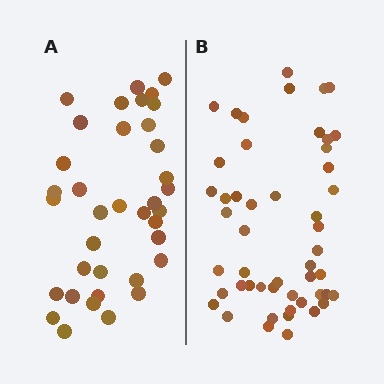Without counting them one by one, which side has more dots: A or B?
Region B (the right region) has more dots.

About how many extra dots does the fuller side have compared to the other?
Region B has approximately 15 more dots than region A.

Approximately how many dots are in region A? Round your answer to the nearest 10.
About 40 dots. (The exact count is 37, which rounds to 40.)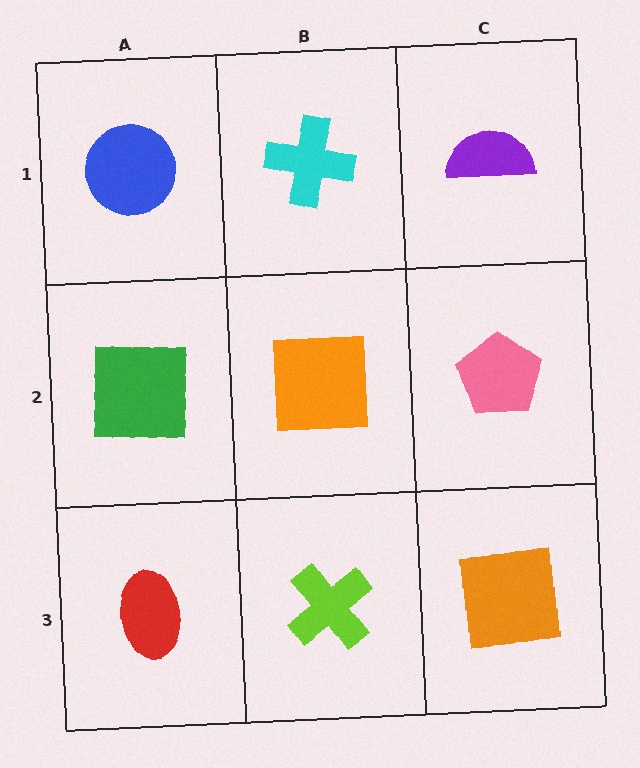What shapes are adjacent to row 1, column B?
An orange square (row 2, column B), a blue circle (row 1, column A), a purple semicircle (row 1, column C).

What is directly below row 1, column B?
An orange square.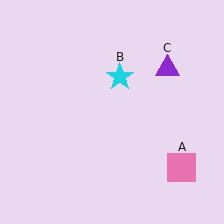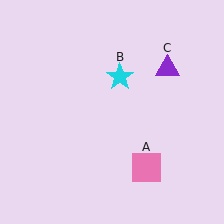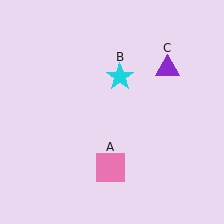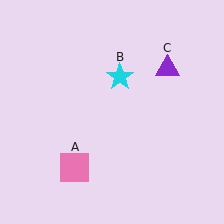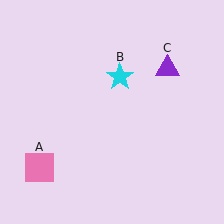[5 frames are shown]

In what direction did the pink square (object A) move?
The pink square (object A) moved left.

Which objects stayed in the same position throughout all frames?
Cyan star (object B) and purple triangle (object C) remained stationary.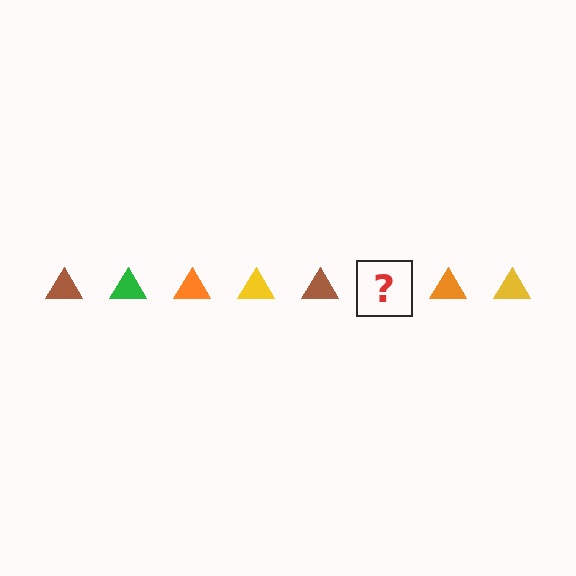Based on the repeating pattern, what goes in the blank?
The blank should be a green triangle.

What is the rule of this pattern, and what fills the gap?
The rule is that the pattern cycles through brown, green, orange, yellow triangles. The gap should be filled with a green triangle.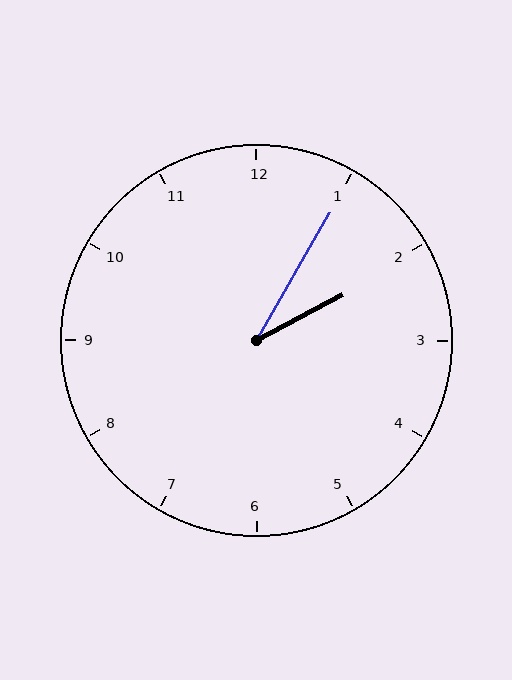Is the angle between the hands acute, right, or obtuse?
It is acute.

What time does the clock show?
2:05.